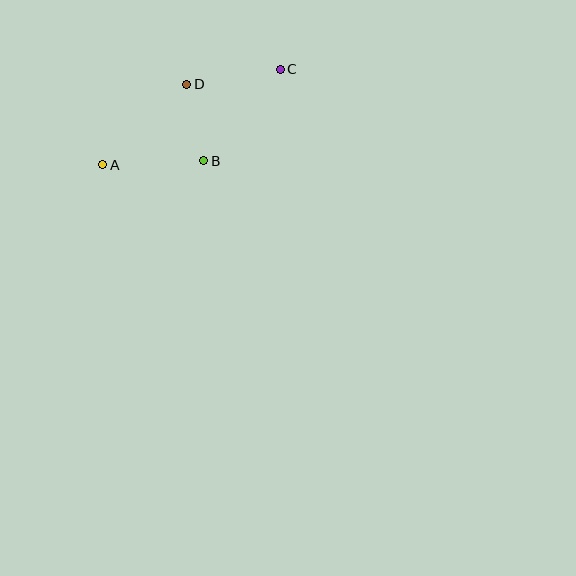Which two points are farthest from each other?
Points A and C are farthest from each other.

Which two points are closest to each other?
Points B and D are closest to each other.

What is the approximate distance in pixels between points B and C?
The distance between B and C is approximately 119 pixels.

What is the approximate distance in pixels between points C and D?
The distance between C and D is approximately 95 pixels.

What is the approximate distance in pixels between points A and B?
The distance between A and B is approximately 101 pixels.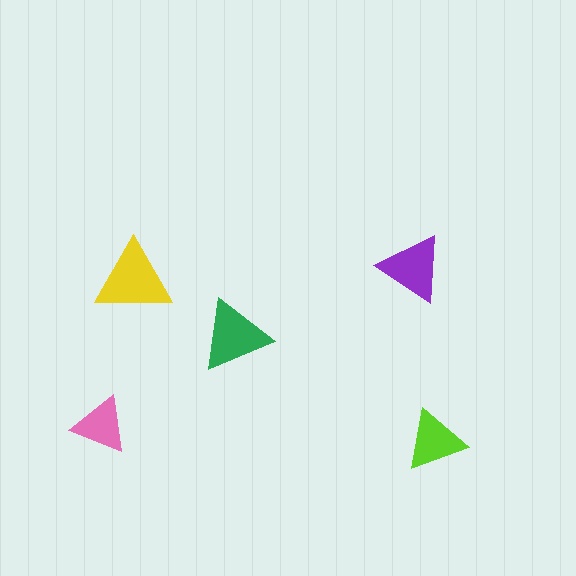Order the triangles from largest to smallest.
the yellow one, the green one, the purple one, the lime one, the pink one.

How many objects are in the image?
There are 5 objects in the image.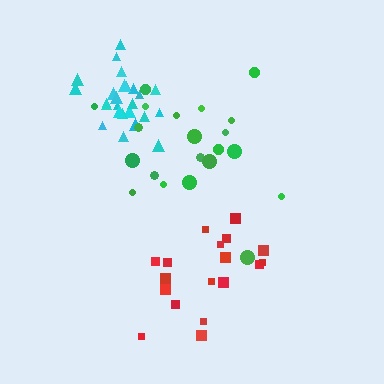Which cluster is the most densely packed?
Cyan.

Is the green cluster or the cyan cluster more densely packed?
Cyan.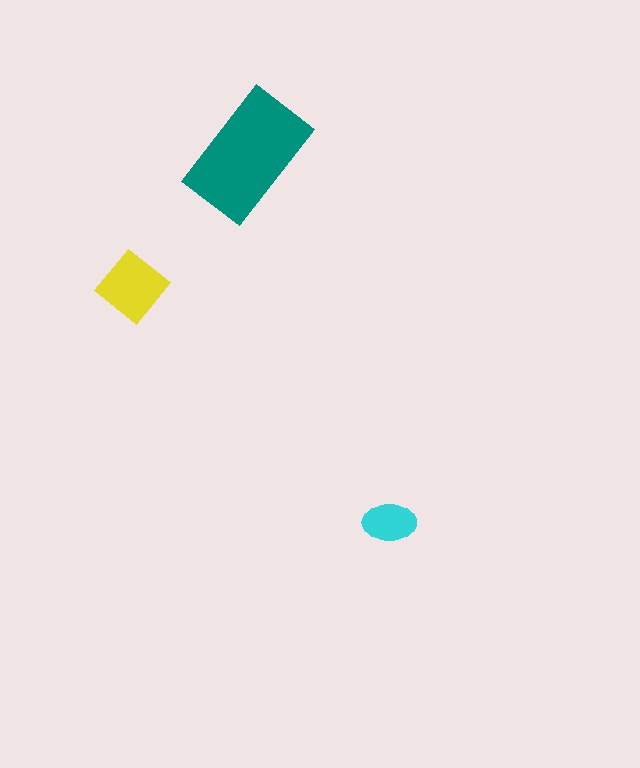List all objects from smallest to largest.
The cyan ellipse, the yellow diamond, the teal rectangle.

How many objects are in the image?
There are 3 objects in the image.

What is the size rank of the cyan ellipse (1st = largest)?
3rd.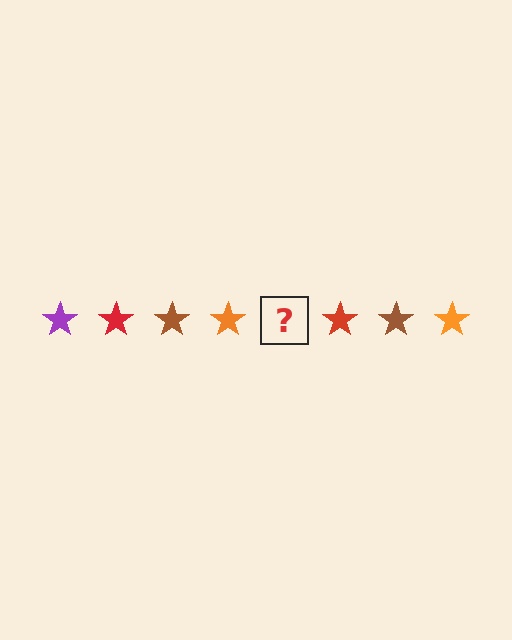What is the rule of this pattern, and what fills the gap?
The rule is that the pattern cycles through purple, red, brown, orange stars. The gap should be filled with a purple star.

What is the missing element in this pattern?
The missing element is a purple star.